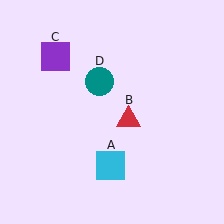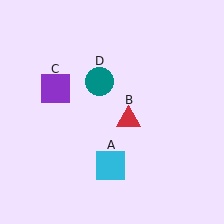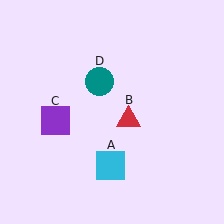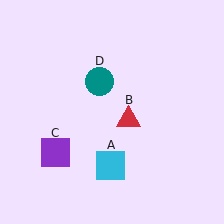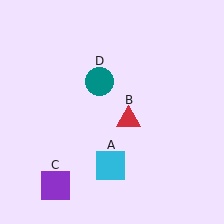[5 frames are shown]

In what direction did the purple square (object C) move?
The purple square (object C) moved down.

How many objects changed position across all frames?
1 object changed position: purple square (object C).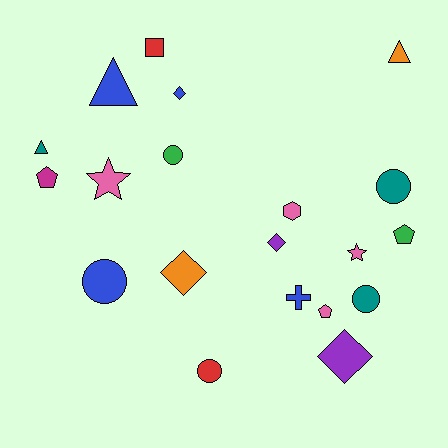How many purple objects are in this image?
There are 2 purple objects.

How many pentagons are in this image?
There are 3 pentagons.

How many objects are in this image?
There are 20 objects.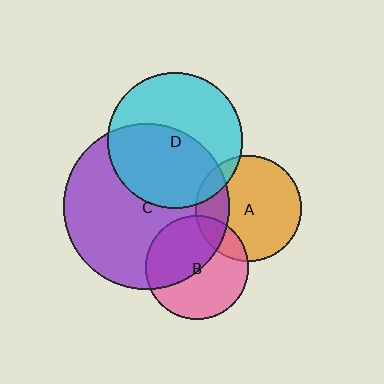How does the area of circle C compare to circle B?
Approximately 2.6 times.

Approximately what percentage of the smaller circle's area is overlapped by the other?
Approximately 10%.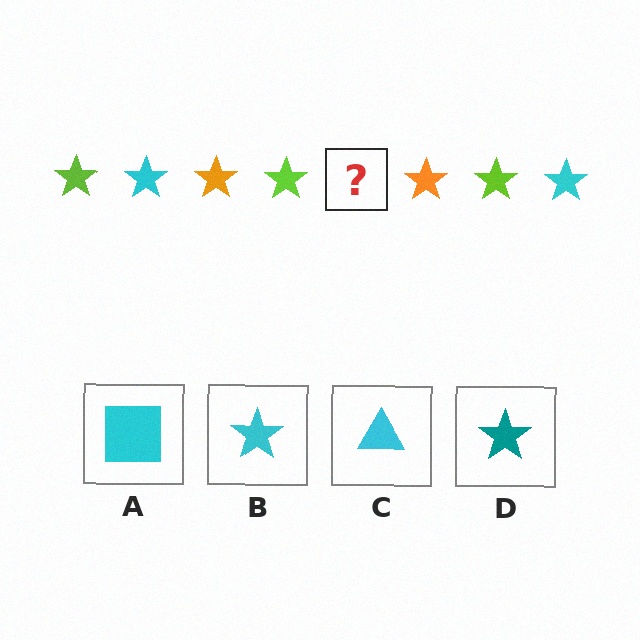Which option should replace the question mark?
Option B.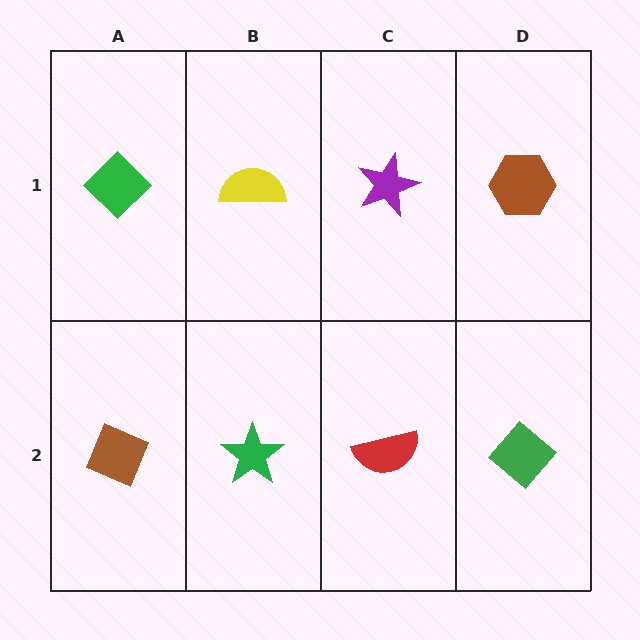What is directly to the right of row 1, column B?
A purple star.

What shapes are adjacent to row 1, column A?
A brown diamond (row 2, column A), a yellow semicircle (row 1, column B).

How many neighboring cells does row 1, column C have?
3.